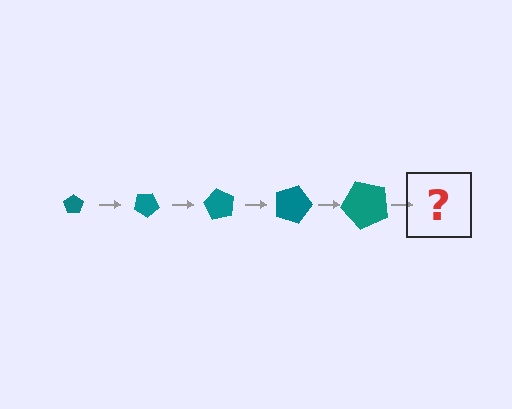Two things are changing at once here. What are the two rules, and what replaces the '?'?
The two rules are that the pentagon grows larger each step and it rotates 30 degrees each step. The '?' should be a pentagon, larger than the previous one and rotated 150 degrees from the start.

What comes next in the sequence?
The next element should be a pentagon, larger than the previous one and rotated 150 degrees from the start.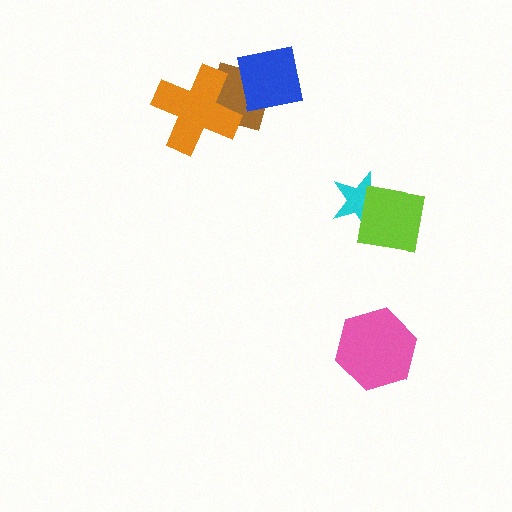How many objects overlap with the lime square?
1 object overlaps with the lime square.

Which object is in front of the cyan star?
The lime square is in front of the cyan star.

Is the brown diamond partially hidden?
Yes, it is partially covered by another shape.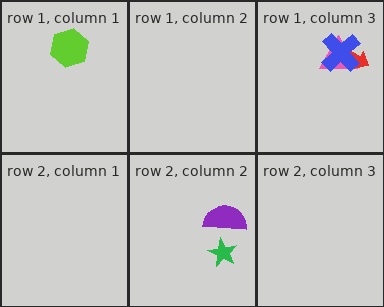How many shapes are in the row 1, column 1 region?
1.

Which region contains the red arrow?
The row 1, column 3 region.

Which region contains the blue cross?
The row 1, column 3 region.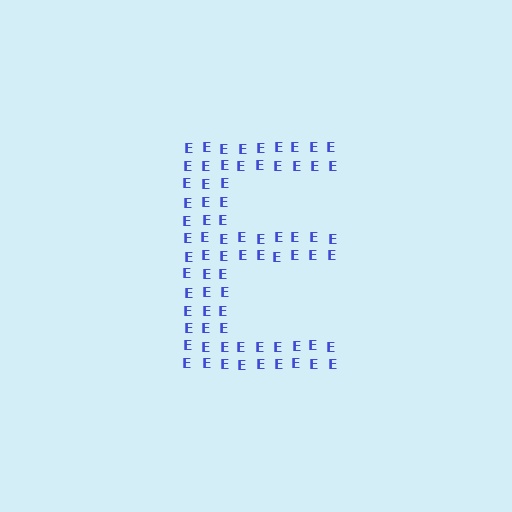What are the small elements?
The small elements are letter E's.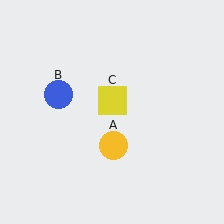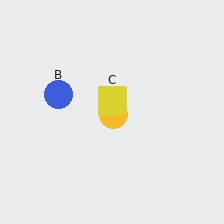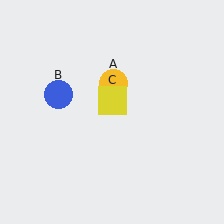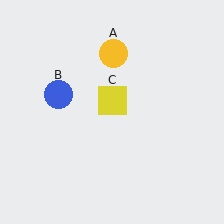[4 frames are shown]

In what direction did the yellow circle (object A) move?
The yellow circle (object A) moved up.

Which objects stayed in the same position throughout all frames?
Blue circle (object B) and yellow square (object C) remained stationary.